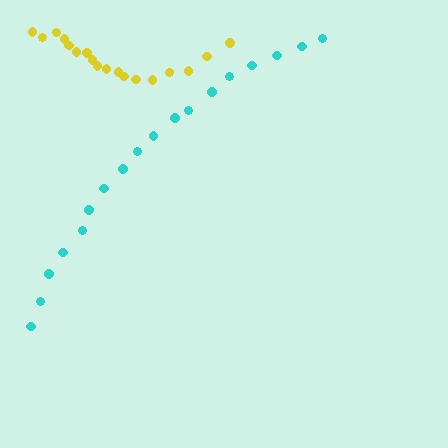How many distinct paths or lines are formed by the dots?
There are 2 distinct paths.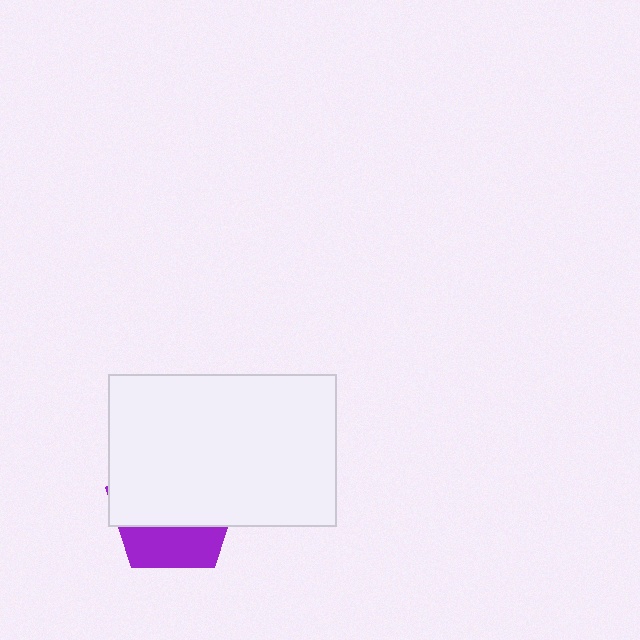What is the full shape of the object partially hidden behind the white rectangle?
The partially hidden object is a purple pentagon.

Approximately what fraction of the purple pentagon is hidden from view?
Roughly 68% of the purple pentagon is hidden behind the white rectangle.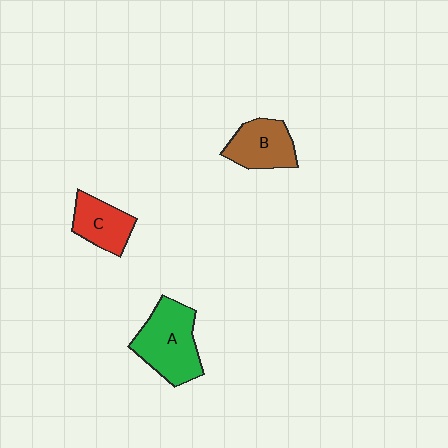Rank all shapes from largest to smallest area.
From largest to smallest: A (green), B (brown), C (red).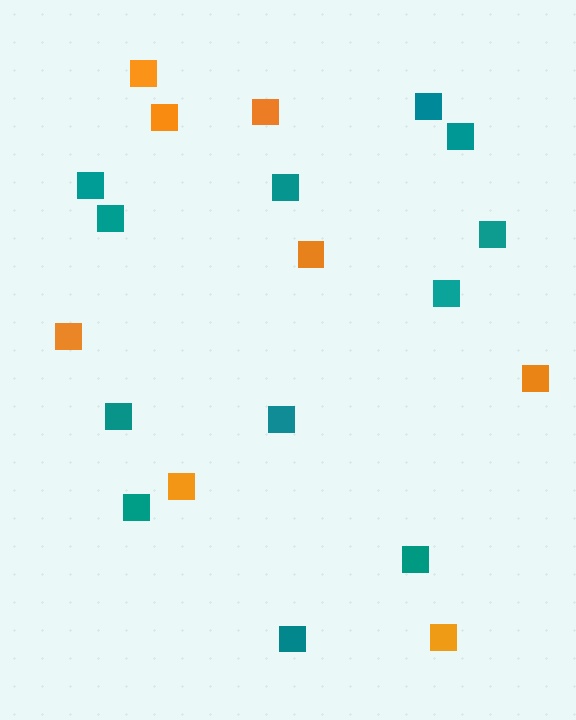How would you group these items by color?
There are 2 groups: one group of teal squares (12) and one group of orange squares (8).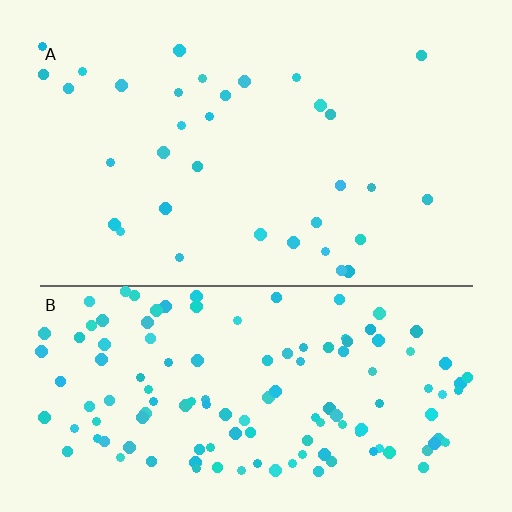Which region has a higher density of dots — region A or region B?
B (the bottom).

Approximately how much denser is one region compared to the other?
Approximately 4.0× — region B over region A.